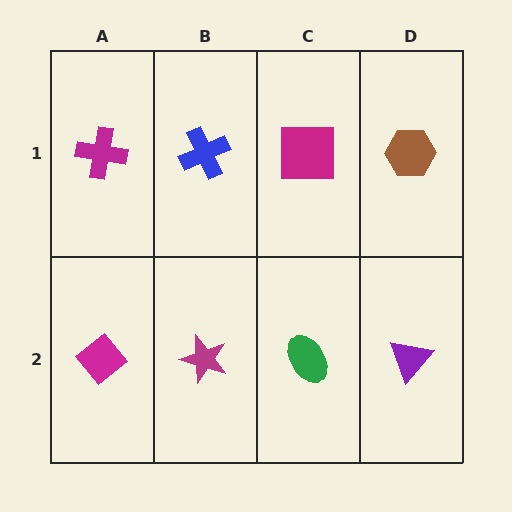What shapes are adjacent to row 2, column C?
A magenta square (row 1, column C), a magenta star (row 2, column B), a purple triangle (row 2, column D).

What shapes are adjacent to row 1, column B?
A magenta star (row 2, column B), a magenta cross (row 1, column A), a magenta square (row 1, column C).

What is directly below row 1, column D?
A purple triangle.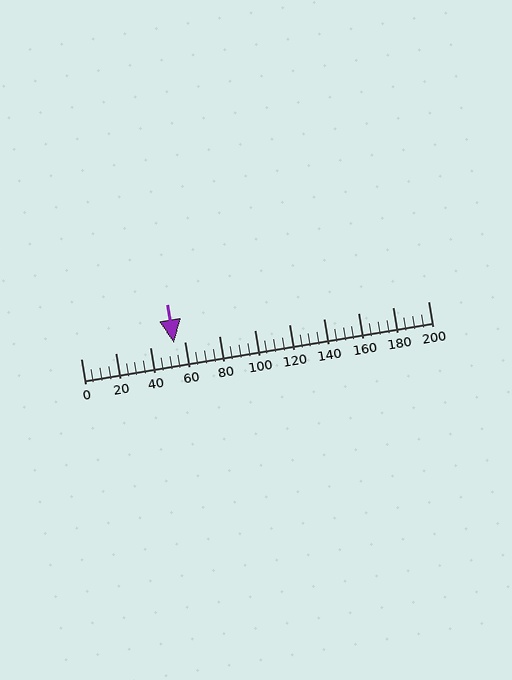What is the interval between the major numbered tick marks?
The major tick marks are spaced 20 units apart.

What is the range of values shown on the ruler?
The ruler shows values from 0 to 200.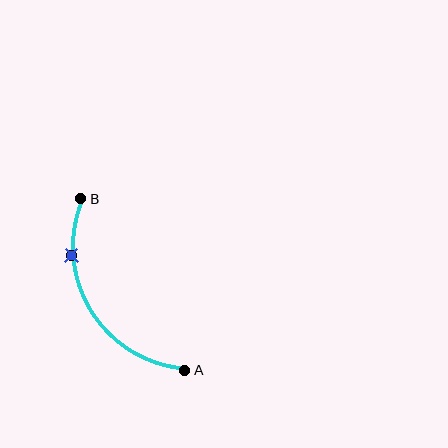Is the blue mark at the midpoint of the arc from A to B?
No. The blue mark lies on the arc but is closer to endpoint B. The arc midpoint would be at the point on the curve equidistant along the arc from both A and B.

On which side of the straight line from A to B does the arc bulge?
The arc bulges to the left of the straight line connecting A and B.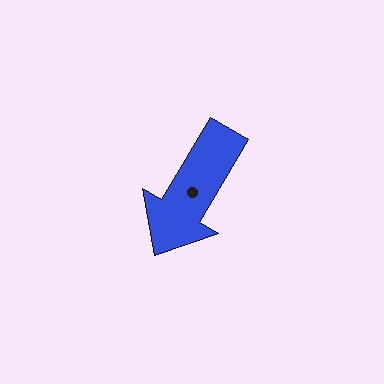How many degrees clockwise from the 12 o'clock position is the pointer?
Approximately 210 degrees.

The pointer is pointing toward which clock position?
Roughly 7 o'clock.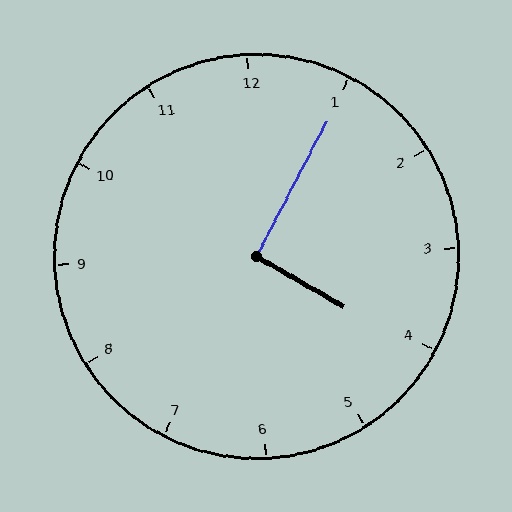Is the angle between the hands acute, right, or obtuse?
It is right.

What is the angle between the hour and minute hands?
Approximately 92 degrees.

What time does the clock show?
4:05.